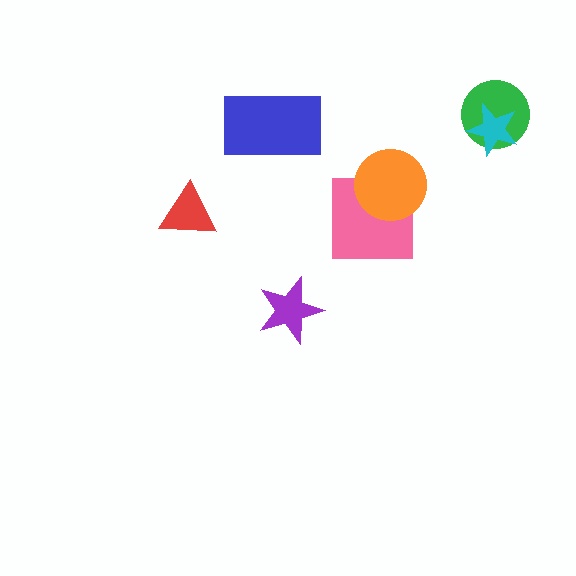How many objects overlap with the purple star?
0 objects overlap with the purple star.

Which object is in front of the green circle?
The cyan star is in front of the green circle.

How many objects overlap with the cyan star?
1 object overlaps with the cyan star.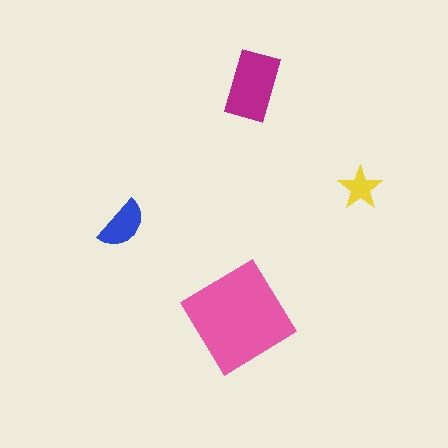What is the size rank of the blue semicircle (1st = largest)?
3rd.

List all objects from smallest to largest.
The yellow star, the blue semicircle, the magenta rectangle, the pink diamond.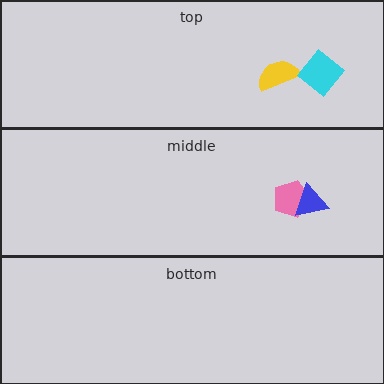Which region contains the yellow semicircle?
The top region.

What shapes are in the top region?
The yellow semicircle, the cyan diamond.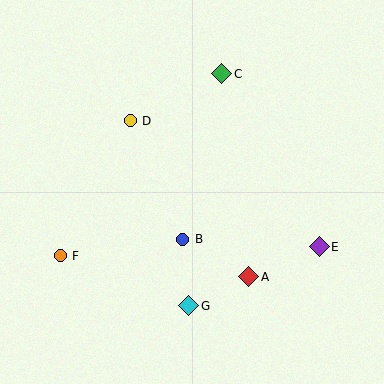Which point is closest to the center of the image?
Point B at (183, 239) is closest to the center.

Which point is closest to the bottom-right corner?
Point E is closest to the bottom-right corner.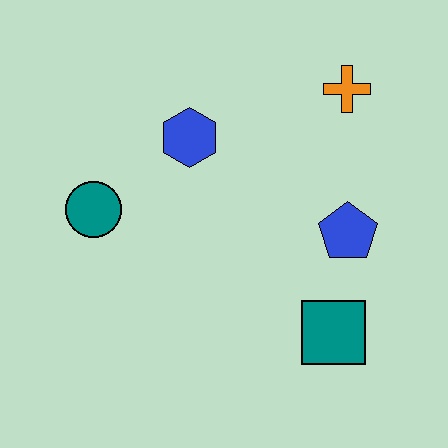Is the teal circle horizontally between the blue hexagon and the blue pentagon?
No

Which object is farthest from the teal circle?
The orange cross is farthest from the teal circle.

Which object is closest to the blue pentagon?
The teal square is closest to the blue pentagon.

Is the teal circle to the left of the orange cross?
Yes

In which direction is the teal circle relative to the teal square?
The teal circle is to the left of the teal square.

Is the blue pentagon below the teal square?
No